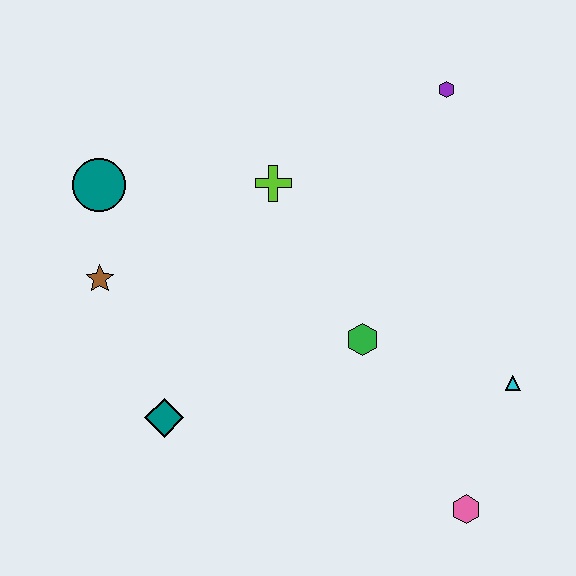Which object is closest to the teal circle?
The brown star is closest to the teal circle.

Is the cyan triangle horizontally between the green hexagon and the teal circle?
No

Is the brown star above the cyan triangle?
Yes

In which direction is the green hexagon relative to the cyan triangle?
The green hexagon is to the left of the cyan triangle.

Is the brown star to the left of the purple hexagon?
Yes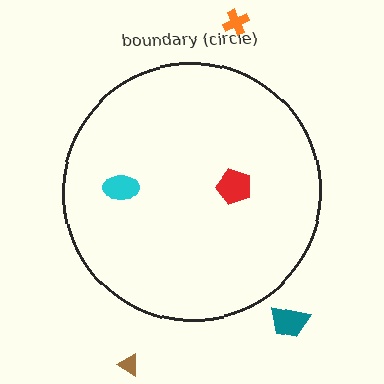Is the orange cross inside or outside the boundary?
Outside.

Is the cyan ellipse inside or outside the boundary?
Inside.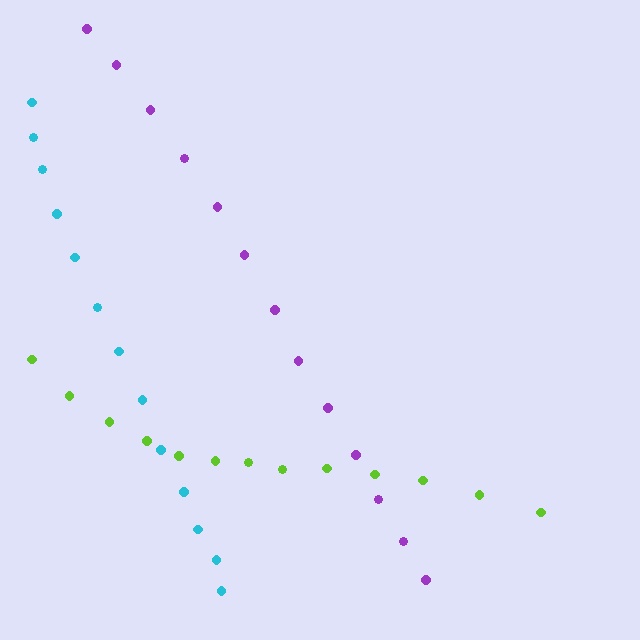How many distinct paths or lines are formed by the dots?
There are 3 distinct paths.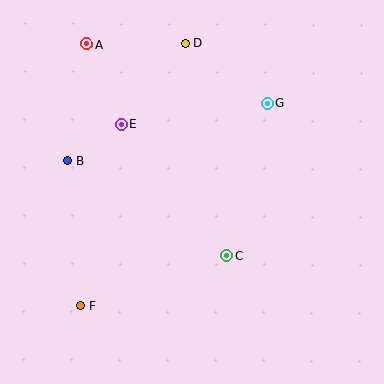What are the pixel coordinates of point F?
Point F is at (81, 306).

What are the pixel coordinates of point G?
Point G is at (268, 104).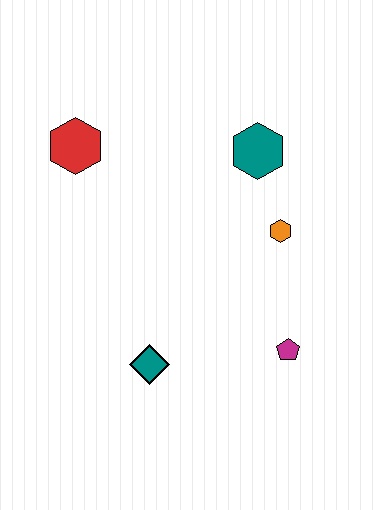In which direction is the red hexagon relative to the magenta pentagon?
The red hexagon is to the left of the magenta pentagon.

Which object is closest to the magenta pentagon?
The orange hexagon is closest to the magenta pentagon.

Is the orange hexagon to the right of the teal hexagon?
Yes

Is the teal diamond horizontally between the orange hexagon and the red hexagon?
Yes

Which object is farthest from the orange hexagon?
The red hexagon is farthest from the orange hexagon.